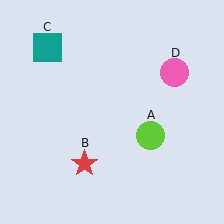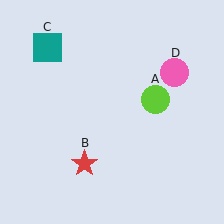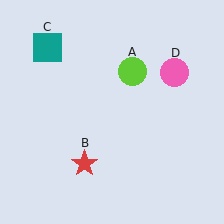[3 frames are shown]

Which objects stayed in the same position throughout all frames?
Red star (object B) and teal square (object C) and pink circle (object D) remained stationary.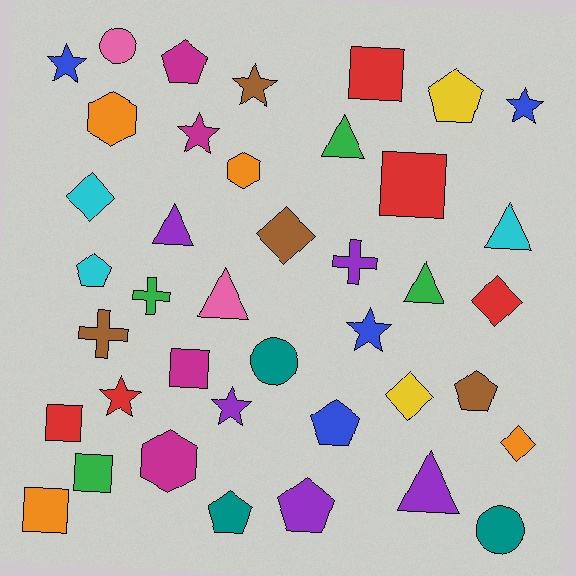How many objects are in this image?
There are 40 objects.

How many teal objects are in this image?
There are 3 teal objects.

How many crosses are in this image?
There are 3 crosses.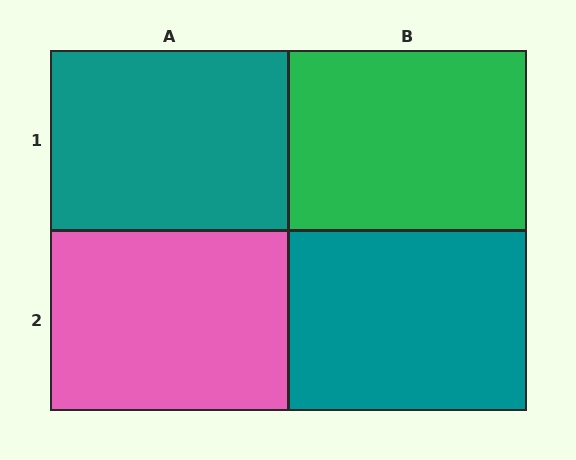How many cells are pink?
1 cell is pink.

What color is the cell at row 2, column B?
Teal.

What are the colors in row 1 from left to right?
Teal, green.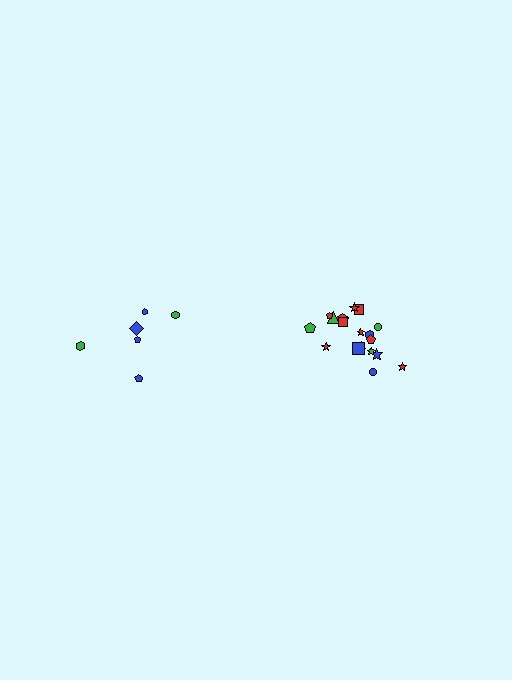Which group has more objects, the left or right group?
The right group.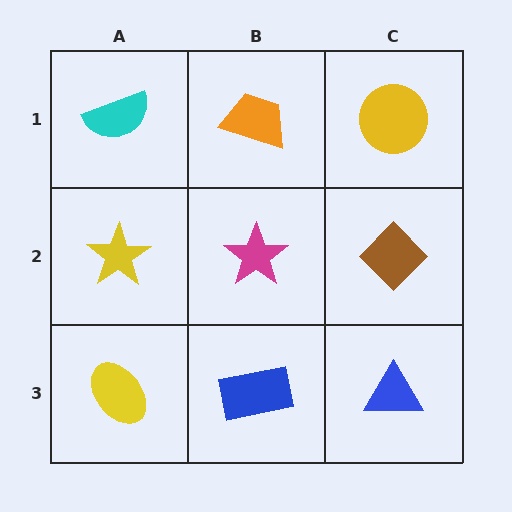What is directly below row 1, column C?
A brown diamond.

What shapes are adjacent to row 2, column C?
A yellow circle (row 1, column C), a blue triangle (row 3, column C), a magenta star (row 2, column B).